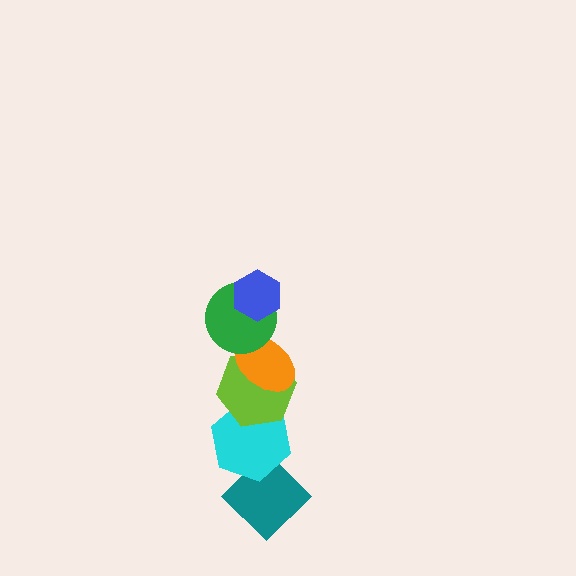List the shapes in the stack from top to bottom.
From top to bottom: the blue hexagon, the green circle, the orange ellipse, the lime hexagon, the cyan hexagon, the teal diamond.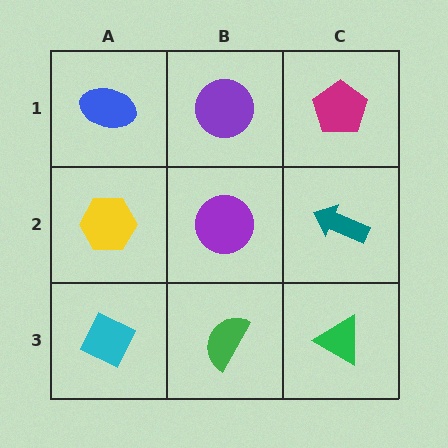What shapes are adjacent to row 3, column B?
A purple circle (row 2, column B), a cyan diamond (row 3, column A), a green triangle (row 3, column C).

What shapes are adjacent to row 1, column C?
A teal arrow (row 2, column C), a purple circle (row 1, column B).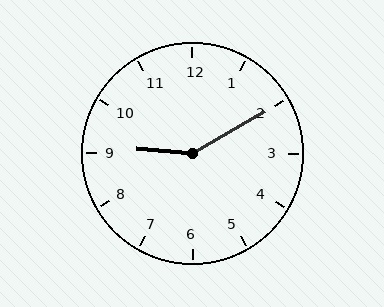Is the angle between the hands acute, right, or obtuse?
It is obtuse.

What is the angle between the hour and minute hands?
Approximately 145 degrees.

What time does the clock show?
9:10.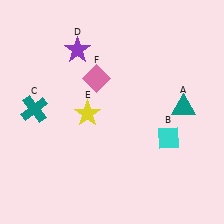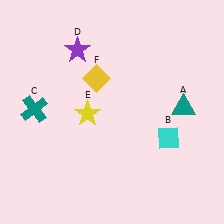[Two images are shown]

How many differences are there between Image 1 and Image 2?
There is 1 difference between the two images.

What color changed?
The diamond (F) changed from pink in Image 1 to yellow in Image 2.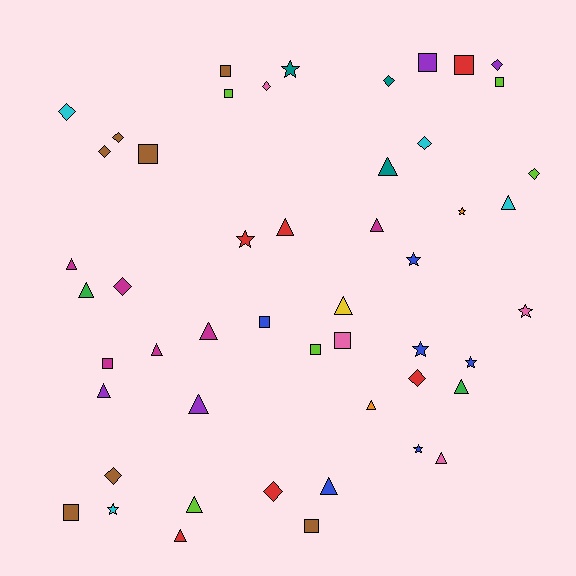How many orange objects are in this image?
There are 2 orange objects.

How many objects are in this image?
There are 50 objects.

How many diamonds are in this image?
There are 12 diamonds.